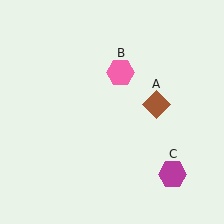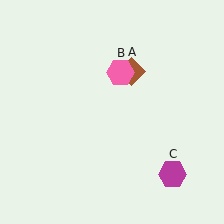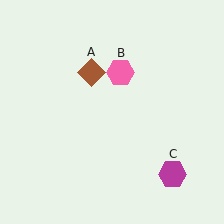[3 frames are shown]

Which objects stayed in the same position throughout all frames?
Pink hexagon (object B) and magenta hexagon (object C) remained stationary.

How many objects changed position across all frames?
1 object changed position: brown diamond (object A).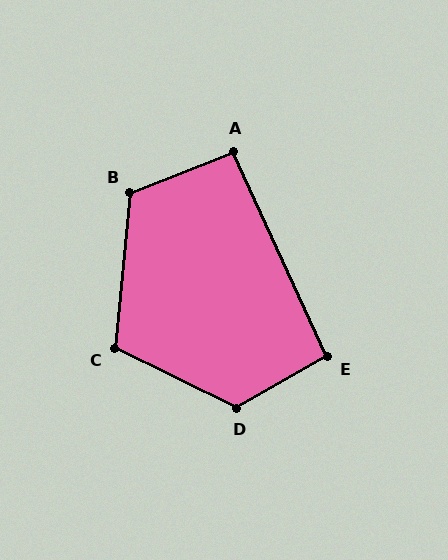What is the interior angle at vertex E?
Approximately 95 degrees (approximately right).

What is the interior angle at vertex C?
Approximately 111 degrees (obtuse).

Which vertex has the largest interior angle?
D, at approximately 124 degrees.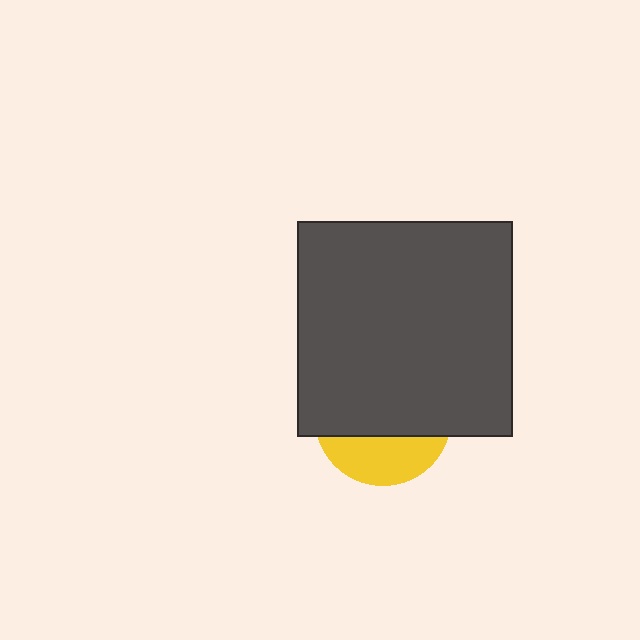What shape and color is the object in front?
The object in front is a dark gray square.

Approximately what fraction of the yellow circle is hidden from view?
Roughly 68% of the yellow circle is hidden behind the dark gray square.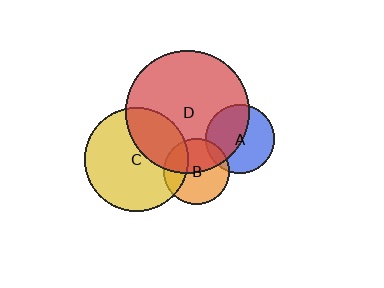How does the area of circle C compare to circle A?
Approximately 2.3 times.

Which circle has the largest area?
Circle D (red).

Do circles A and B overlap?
Yes.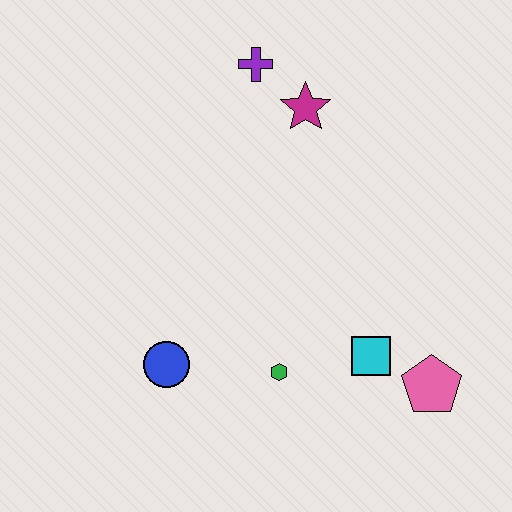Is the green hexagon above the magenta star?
No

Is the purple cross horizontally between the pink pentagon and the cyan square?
No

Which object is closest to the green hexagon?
The cyan square is closest to the green hexagon.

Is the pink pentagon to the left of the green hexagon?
No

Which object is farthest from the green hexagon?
The purple cross is farthest from the green hexagon.